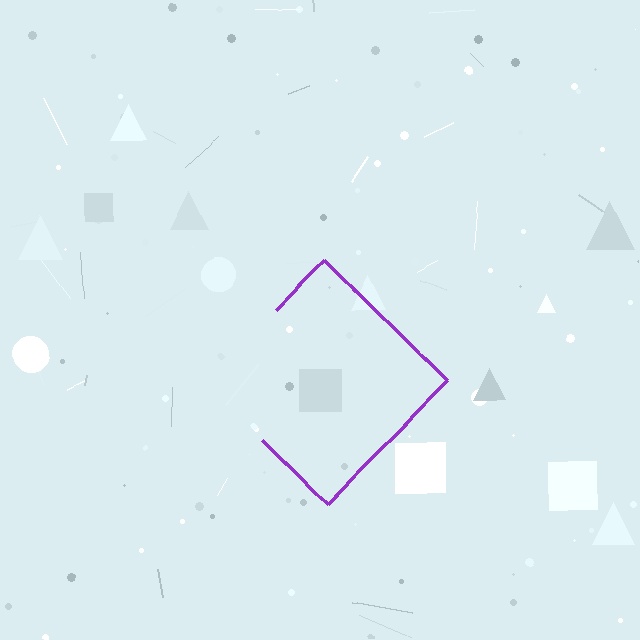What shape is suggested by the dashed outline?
The dashed outline suggests a diamond.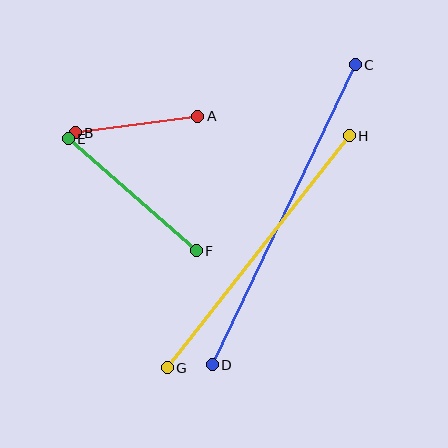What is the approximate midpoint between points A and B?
The midpoint is at approximately (137, 125) pixels.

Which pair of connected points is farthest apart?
Points C and D are farthest apart.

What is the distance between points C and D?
The distance is approximately 333 pixels.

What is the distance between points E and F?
The distance is approximately 170 pixels.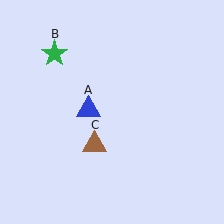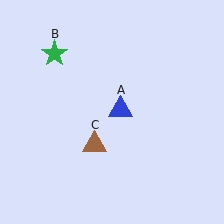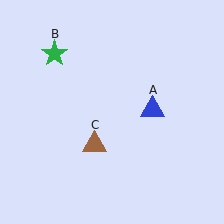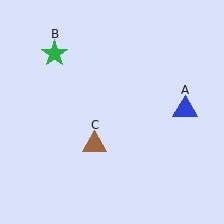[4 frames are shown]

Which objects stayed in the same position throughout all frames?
Green star (object B) and brown triangle (object C) remained stationary.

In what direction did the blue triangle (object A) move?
The blue triangle (object A) moved right.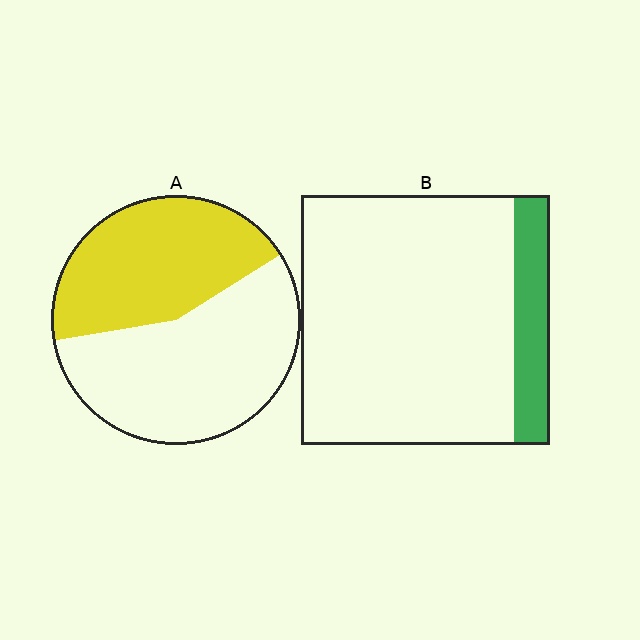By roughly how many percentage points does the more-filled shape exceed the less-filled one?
By roughly 30 percentage points (A over B).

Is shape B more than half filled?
No.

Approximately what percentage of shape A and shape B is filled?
A is approximately 45% and B is approximately 15%.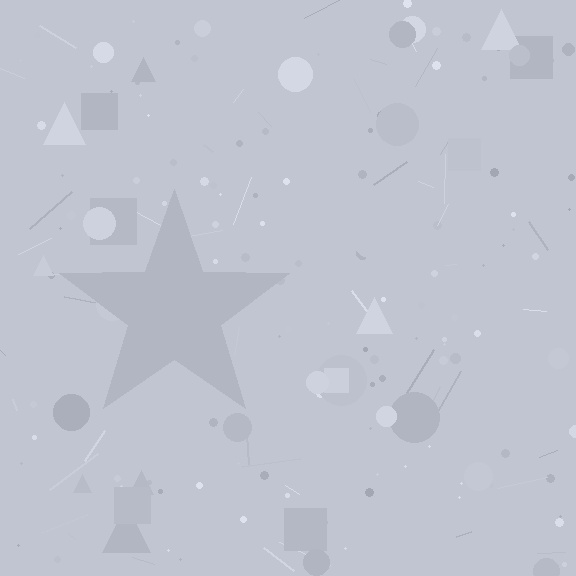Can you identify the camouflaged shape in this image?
The camouflaged shape is a star.